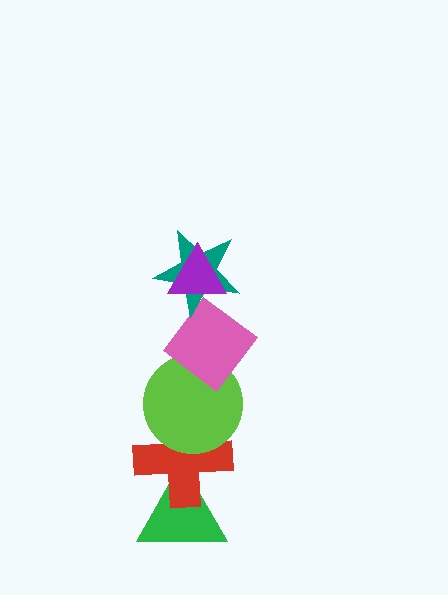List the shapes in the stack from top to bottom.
From top to bottom: the purple triangle, the teal star, the pink diamond, the lime circle, the red cross, the green triangle.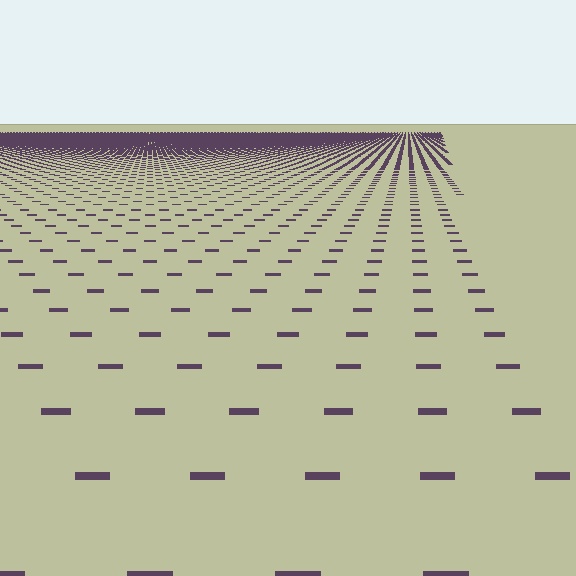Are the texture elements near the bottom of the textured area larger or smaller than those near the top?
Larger. Near the bottom, elements are closer to the viewer and appear at a bigger on-screen size.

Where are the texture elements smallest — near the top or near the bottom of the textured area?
Near the top.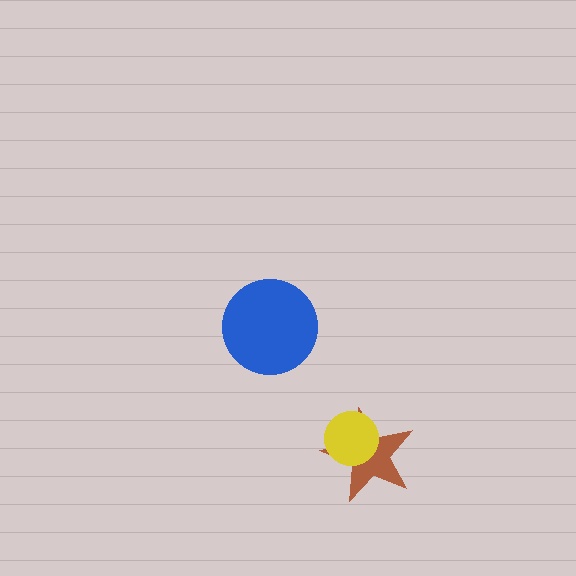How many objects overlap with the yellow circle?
1 object overlaps with the yellow circle.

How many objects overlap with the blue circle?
0 objects overlap with the blue circle.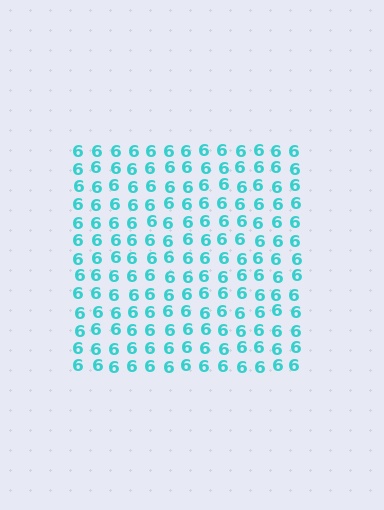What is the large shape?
The large shape is a square.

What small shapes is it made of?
It is made of small digit 6's.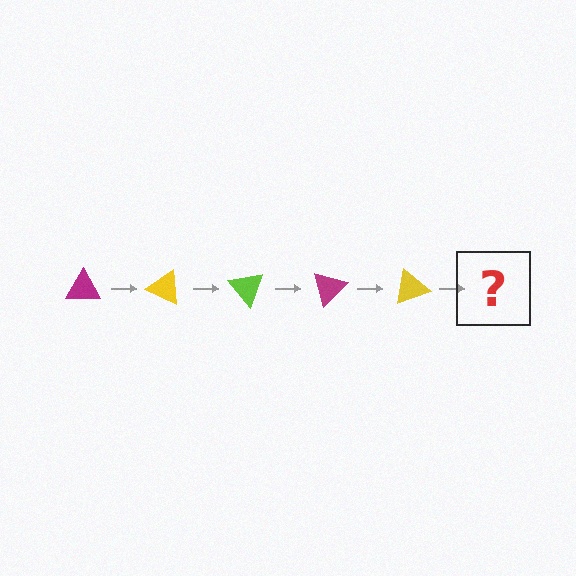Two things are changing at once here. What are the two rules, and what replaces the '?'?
The two rules are that it rotates 25 degrees each step and the color cycles through magenta, yellow, and lime. The '?' should be a lime triangle, rotated 125 degrees from the start.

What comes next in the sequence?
The next element should be a lime triangle, rotated 125 degrees from the start.